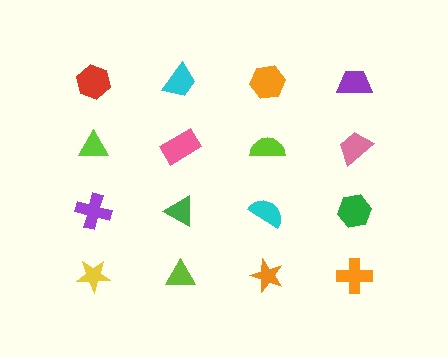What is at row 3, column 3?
A cyan semicircle.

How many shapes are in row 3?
4 shapes.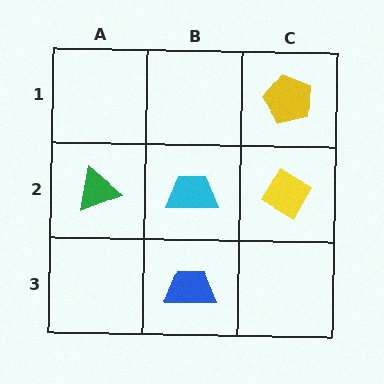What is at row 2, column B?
A cyan trapezoid.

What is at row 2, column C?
A yellow diamond.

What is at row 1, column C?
A yellow pentagon.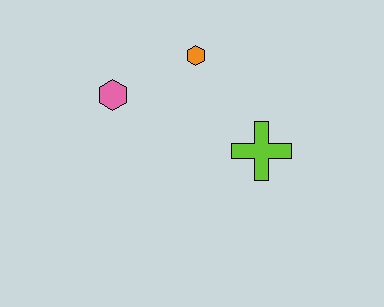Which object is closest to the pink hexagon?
The orange hexagon is closest to the pink hexagon.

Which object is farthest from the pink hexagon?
The lime cross is farthest from the pink hexagon.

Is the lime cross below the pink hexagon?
Yes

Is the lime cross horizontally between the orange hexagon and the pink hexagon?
No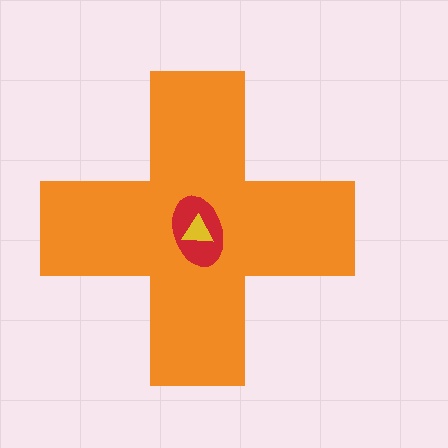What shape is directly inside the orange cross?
The red ellipse.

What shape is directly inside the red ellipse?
The yellow triangle.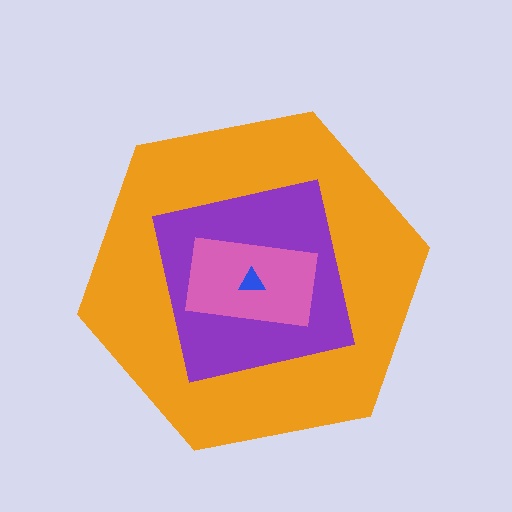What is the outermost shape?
The orange hexagon.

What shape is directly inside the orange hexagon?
The purple square.